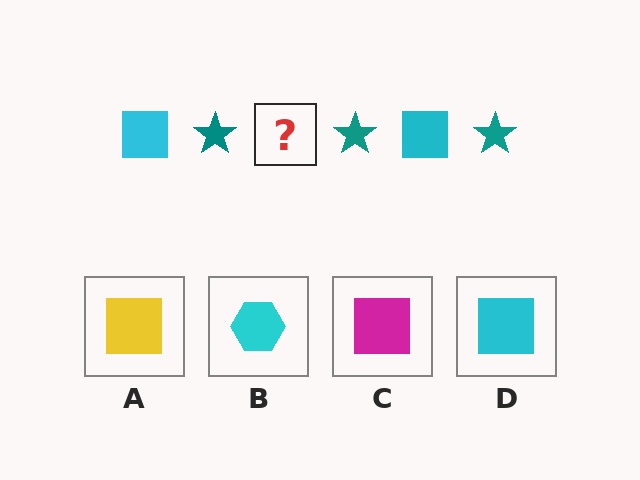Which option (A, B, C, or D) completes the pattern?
D.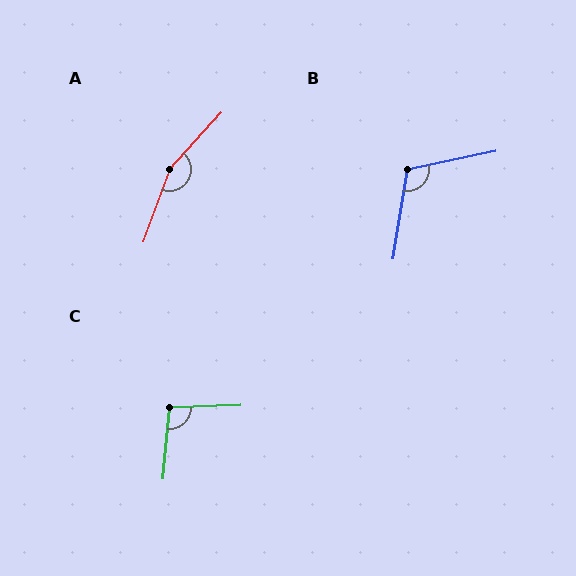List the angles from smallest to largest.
C (97°), B (111°), A (158°).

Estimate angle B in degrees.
Approximately 111 degrees.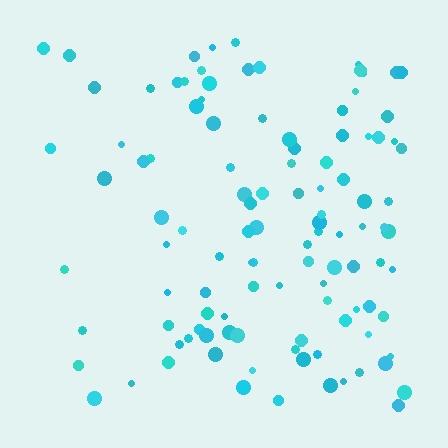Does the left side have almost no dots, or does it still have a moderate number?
Still a moderate number, just noticeably fewer than the right.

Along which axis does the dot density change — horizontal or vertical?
Horizontal.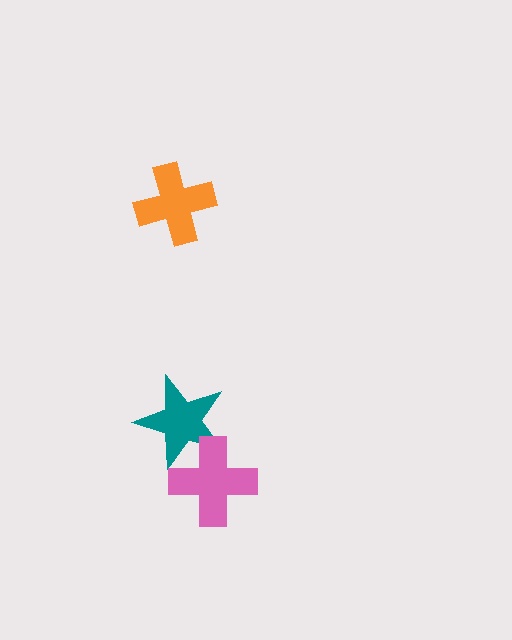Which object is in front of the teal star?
The pink cross is in front of the teal star.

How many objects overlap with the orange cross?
0 objects overlap with the orange cross.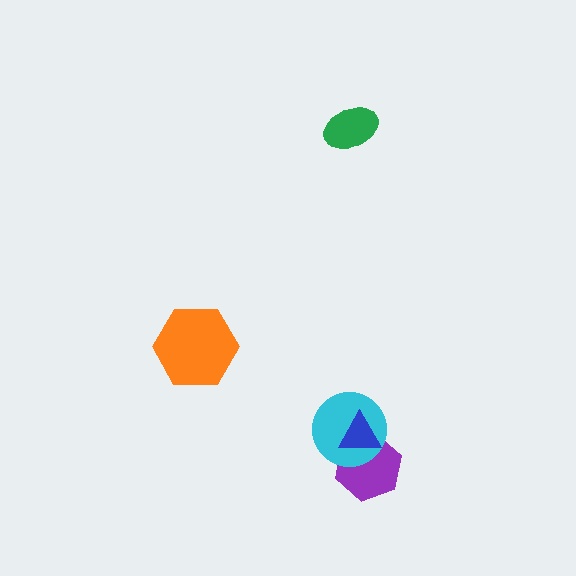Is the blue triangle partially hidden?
No, no other shape covers it.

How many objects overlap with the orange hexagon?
0 objects overlap with the orange hexagon.